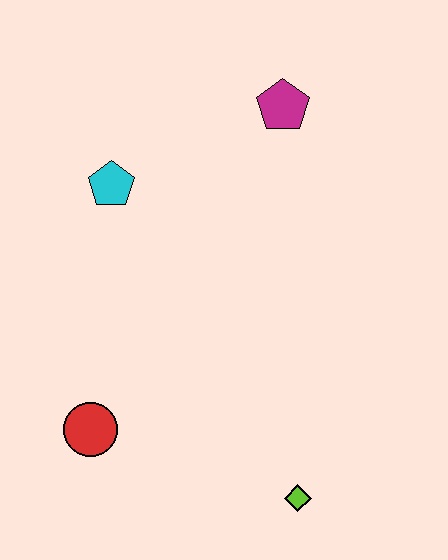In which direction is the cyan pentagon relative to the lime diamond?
The cyan pentagon is above the lime diamond.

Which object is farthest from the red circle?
The magenta pentagon is farthest from the red circle.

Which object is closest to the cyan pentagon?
The magenta pentagon is closest to the cyan pentagon.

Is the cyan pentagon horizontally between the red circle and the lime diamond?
Yes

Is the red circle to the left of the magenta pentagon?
Yes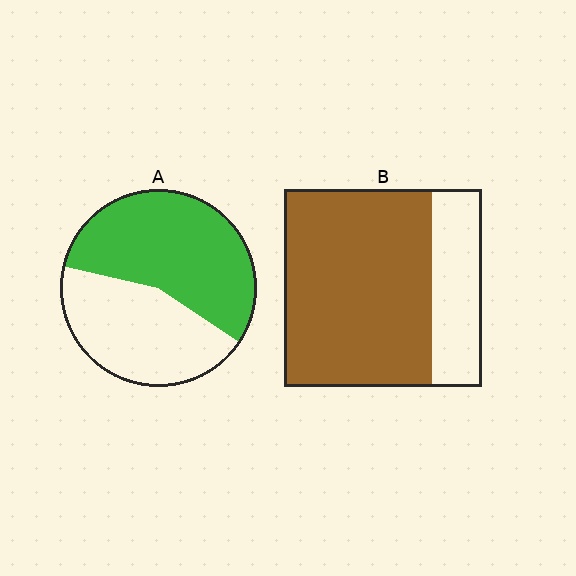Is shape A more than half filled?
Yes.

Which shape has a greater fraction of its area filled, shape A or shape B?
Shape B.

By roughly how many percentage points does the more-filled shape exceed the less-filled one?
By roughly 20 percentage points (B over A).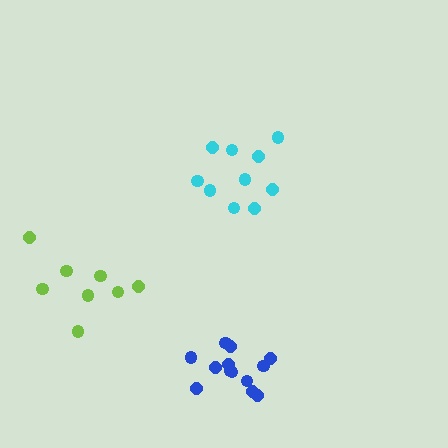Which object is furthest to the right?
The cyan cluster is rightmost.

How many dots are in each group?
Group 1: 8 dots, Group 2: 13 dots, Group 3: 10 dots (31 total).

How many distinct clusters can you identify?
There are 3 distinct clusters.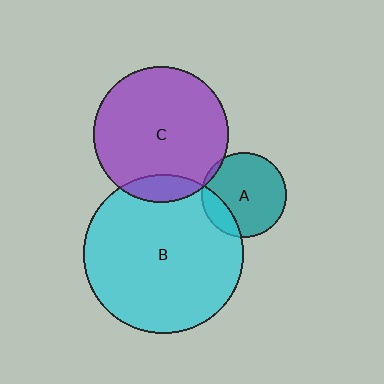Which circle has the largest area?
Circle B (cyan).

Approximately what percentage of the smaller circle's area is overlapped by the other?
Approximately 20%.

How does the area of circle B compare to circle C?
Approximately 1.4 times.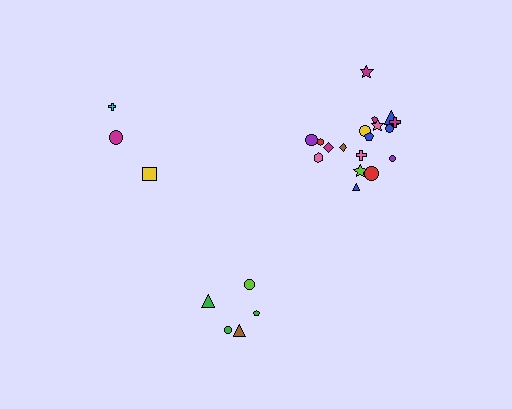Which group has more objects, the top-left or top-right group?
The top-right group.